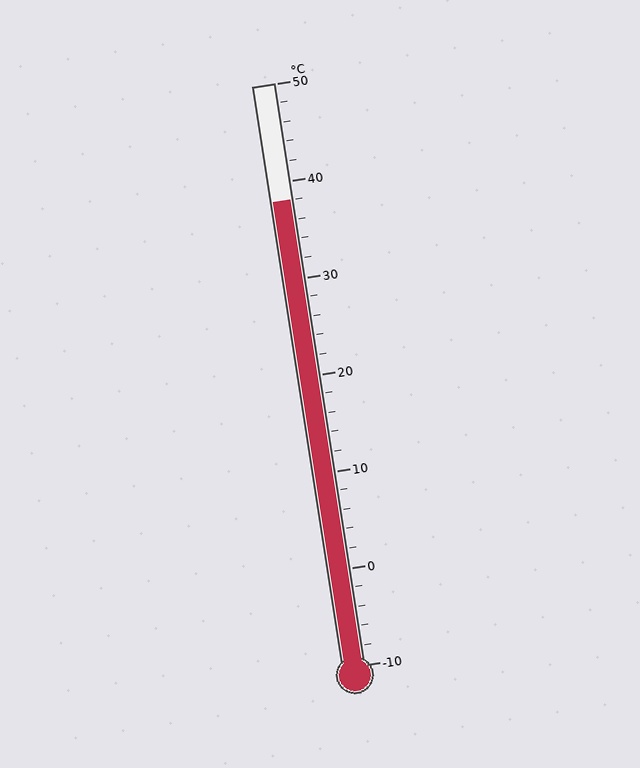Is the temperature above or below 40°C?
The temperature is below 40°C.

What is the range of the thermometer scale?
The thermometer scale ranges from -10°C to 50°C.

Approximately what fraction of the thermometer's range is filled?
The thermometer is filled to approximately 80% of its range.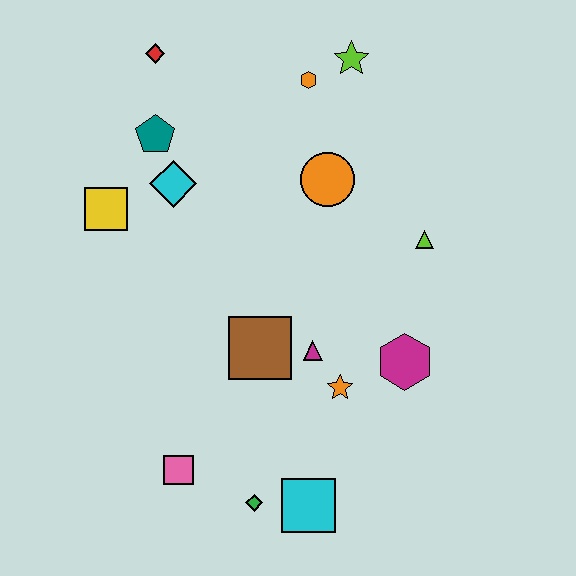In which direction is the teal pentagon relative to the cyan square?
The teal pentagon is above the cyan square.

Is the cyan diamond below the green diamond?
No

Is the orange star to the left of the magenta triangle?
No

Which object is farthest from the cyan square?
The red diamond is farthest from the cyan square.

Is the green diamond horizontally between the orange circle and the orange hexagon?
No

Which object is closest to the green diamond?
The cyan square is closest to the green diamond.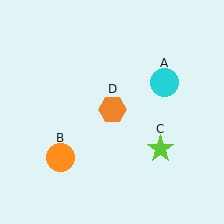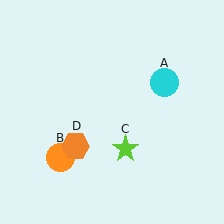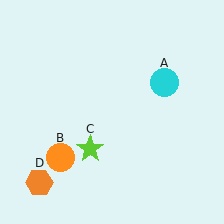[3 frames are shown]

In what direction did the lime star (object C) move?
The lime star (object C) moved left.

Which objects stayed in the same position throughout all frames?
Cyan circle (object A) and orange circle (object B) remained stationary.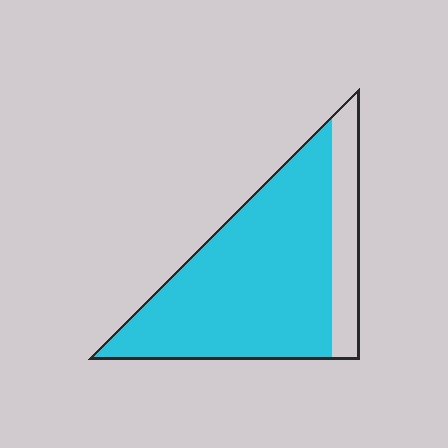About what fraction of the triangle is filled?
About four fifths (4/5).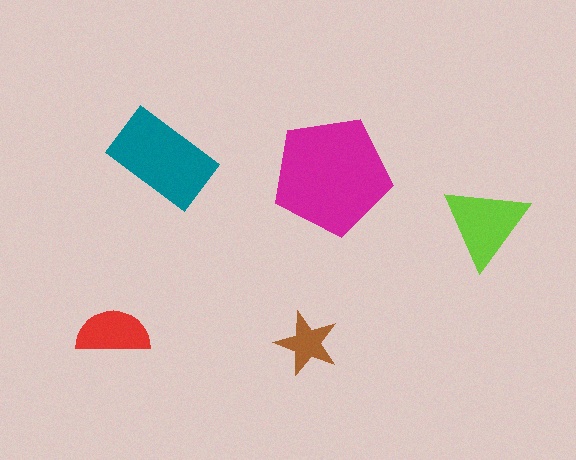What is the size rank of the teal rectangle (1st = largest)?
2nd.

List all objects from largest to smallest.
The magenta pentagon, the teal rectangle, the lime triangle, the red semicircle, the brown star.